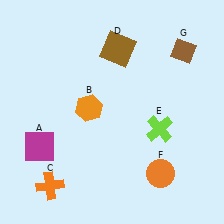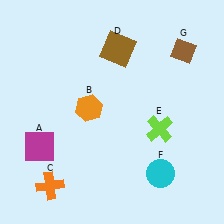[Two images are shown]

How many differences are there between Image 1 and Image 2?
There is 1 difference between the two images.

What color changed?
The circle (F) changed from orange in Image 1 to cyan in Image 2.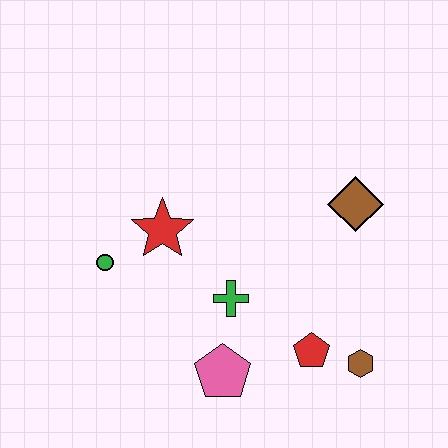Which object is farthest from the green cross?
The brown diamond is farthest from the green cross.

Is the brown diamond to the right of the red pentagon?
Yes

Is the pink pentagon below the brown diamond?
Yes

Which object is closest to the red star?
The green circle is closest to the red star.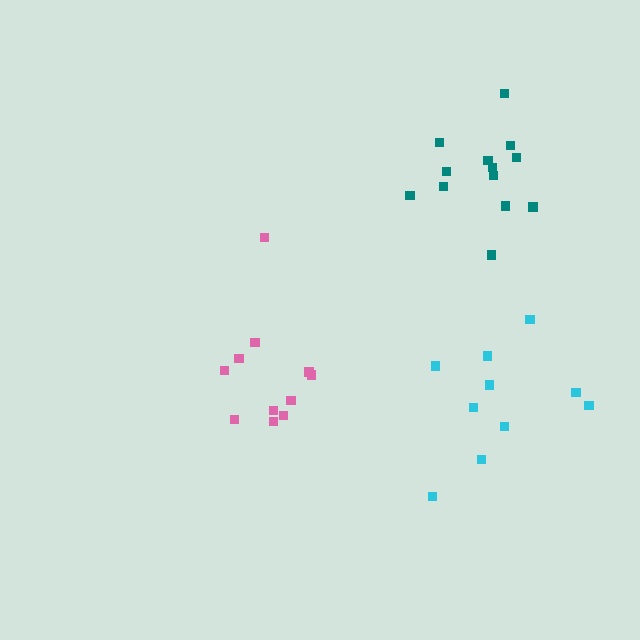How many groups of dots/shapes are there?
There are 3 groups.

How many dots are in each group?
Group 1: 13 dots, Group 2: 11 dots, Group 3: 10 dots (34 total).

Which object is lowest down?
The cyan cluster is bottommost.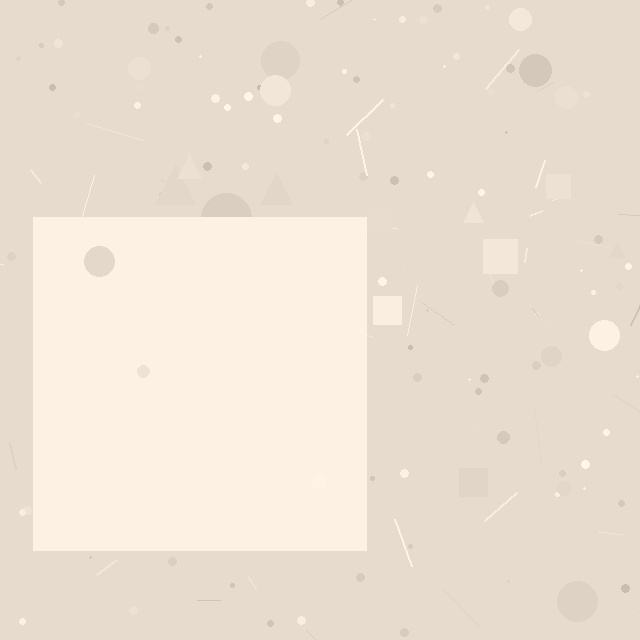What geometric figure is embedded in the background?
A square is embedded in the background.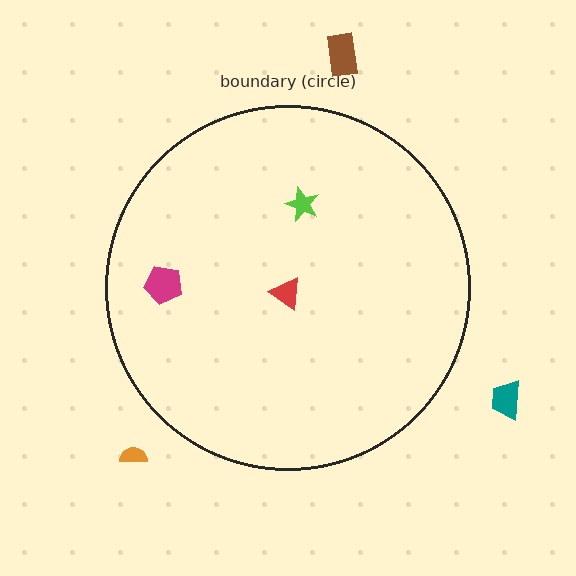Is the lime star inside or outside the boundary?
Inside.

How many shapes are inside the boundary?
3 inside, 3 outside.